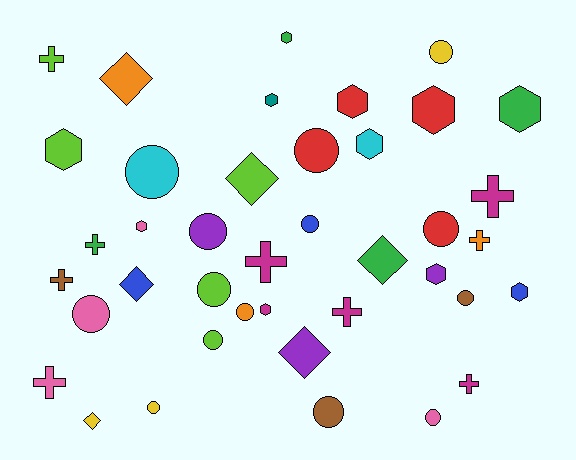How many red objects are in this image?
There are 4 red objects.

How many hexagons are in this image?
There are 11 hexagons.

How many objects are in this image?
There are 40 objects.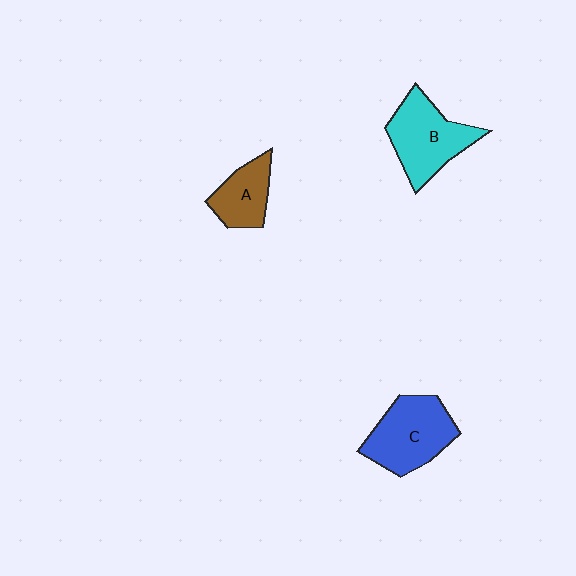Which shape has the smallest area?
Shape A (brown).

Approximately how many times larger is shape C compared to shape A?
Approximately 1.6 times.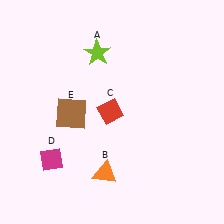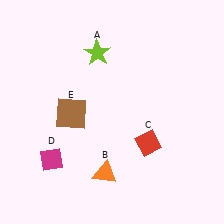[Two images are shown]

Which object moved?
The red diamond (C) moved right.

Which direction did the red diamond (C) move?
The red diamond (C) moved right.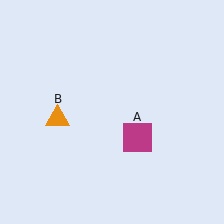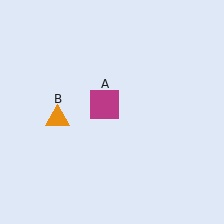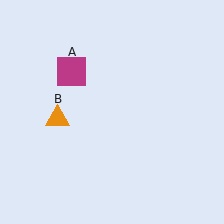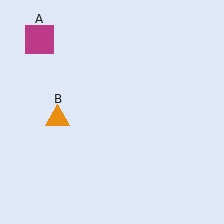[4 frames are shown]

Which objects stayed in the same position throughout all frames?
Orange triangle (object B) remained stationary.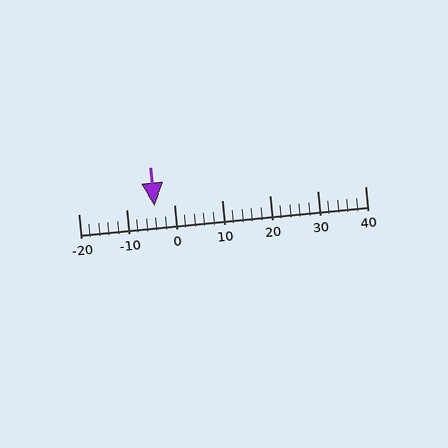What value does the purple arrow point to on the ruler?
The purple arrow points to approximately -4.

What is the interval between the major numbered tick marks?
The major tick marks are spaced 10 units apart.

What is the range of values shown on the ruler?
The ruler shows values from -20 to 40.